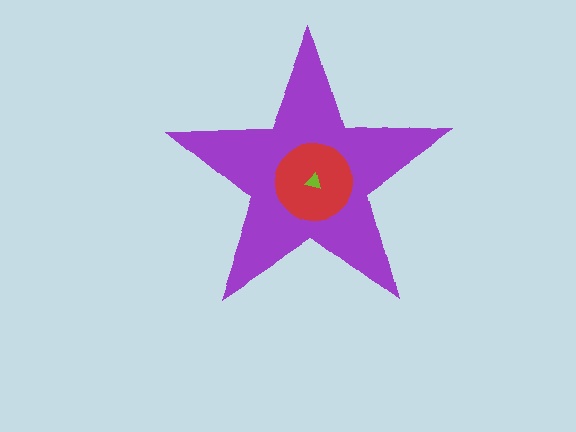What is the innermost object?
The lime triangle.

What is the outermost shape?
The purple star.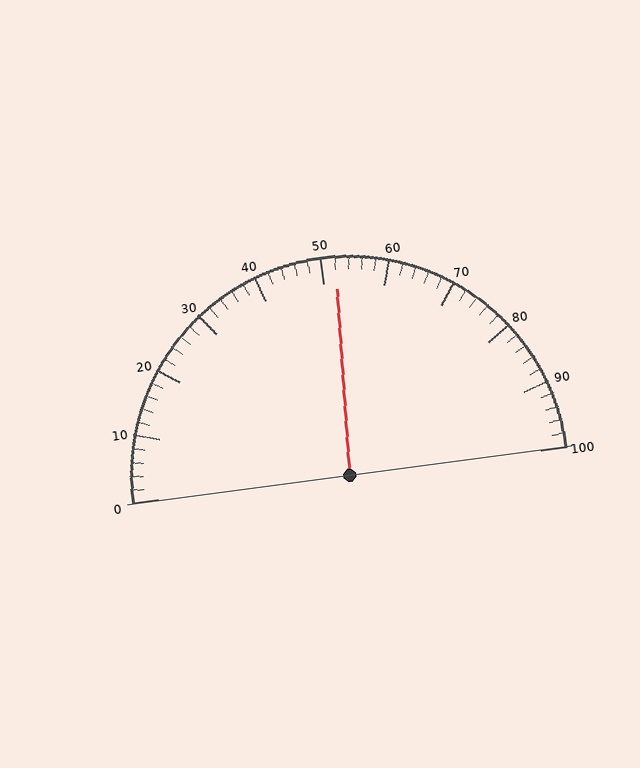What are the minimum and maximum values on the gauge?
The gauge ranges from 0 to 100.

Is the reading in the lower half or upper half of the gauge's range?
The reading is in the upper half of the range (0 to 100).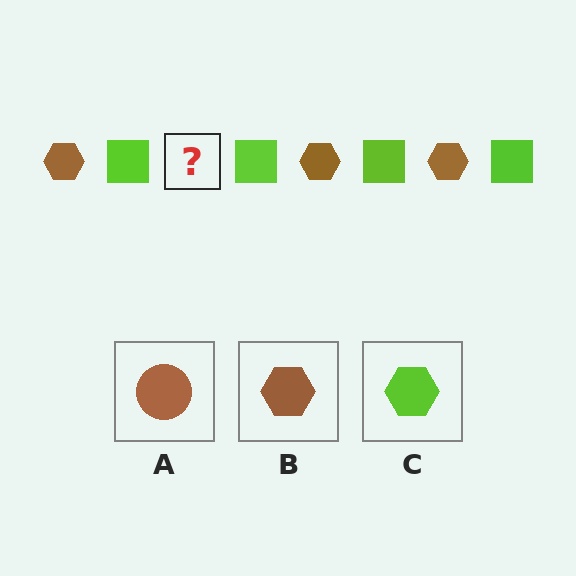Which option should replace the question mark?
Option B.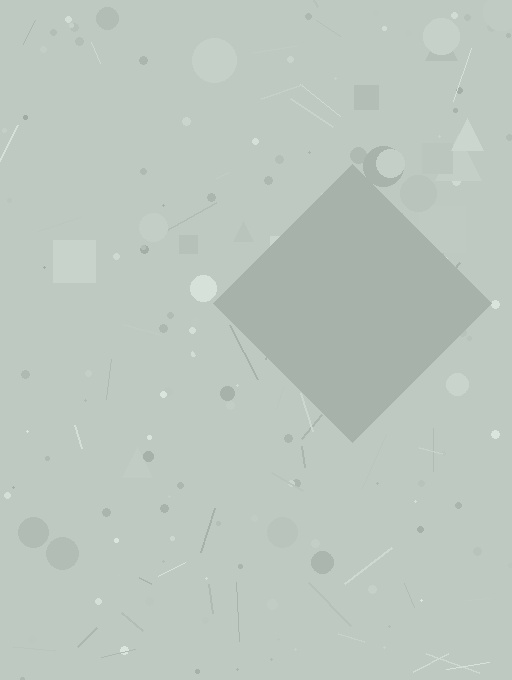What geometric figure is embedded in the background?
A diamond is embedded in the background.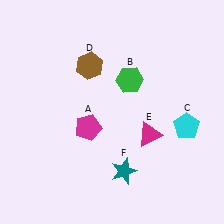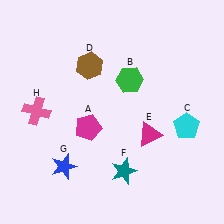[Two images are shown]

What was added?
A blue star (G), a pink cross (H) were added in Image 2.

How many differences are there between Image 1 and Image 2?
There are 2 differences between the two images.